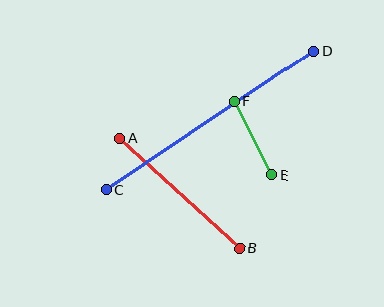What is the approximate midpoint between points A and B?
The midpoint is at approximately (180, 193) pixels.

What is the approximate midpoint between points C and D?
The midpoint is at approximately (210, 120) pixels.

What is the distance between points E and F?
The distance is approximately 82 pixels.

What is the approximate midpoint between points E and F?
The midpoint is at approximately (253, 138) pixels.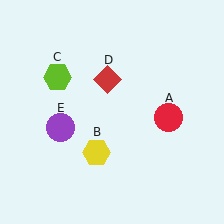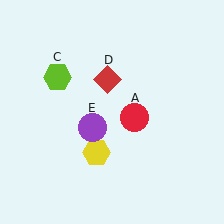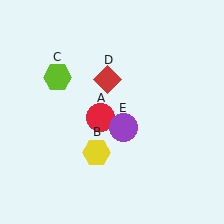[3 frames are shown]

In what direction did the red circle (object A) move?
The red circle (object A) moved left.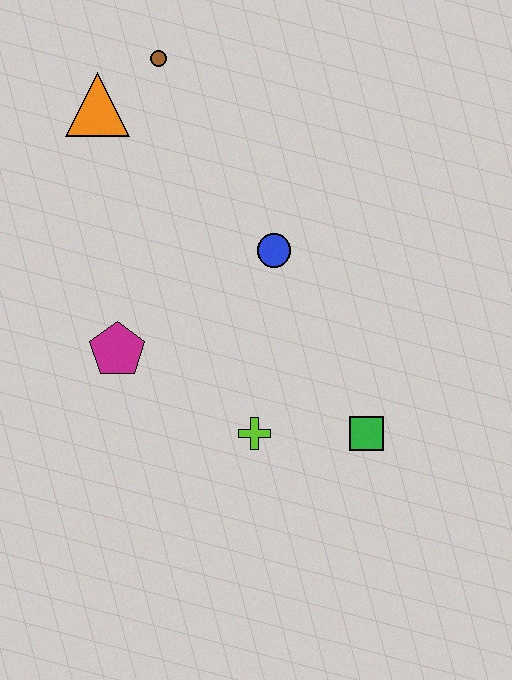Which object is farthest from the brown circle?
The green square is farthest from the brown circle.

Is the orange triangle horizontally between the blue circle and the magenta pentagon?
No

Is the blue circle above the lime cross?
Yes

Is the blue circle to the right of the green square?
No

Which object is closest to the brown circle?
The orange triangle is closest to the brown circle.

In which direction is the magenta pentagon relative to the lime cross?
The magenta pentagon is to the left of the lime cross.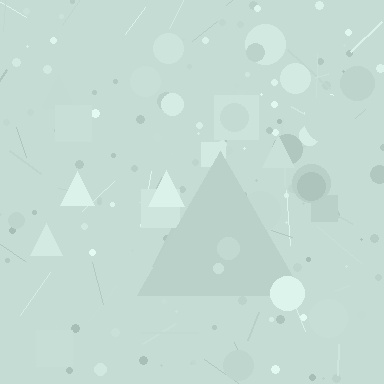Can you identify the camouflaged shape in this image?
The camouflaged shape is a triangle.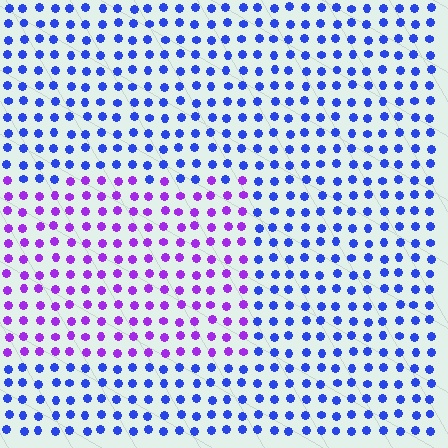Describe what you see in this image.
The image is filled with small blue elements in a uniform arrangement. A rectangle-shaped region is visible where the elements are tinted to a slightly different hue, forming a subtle color boundary.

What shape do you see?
I see a rectangle.